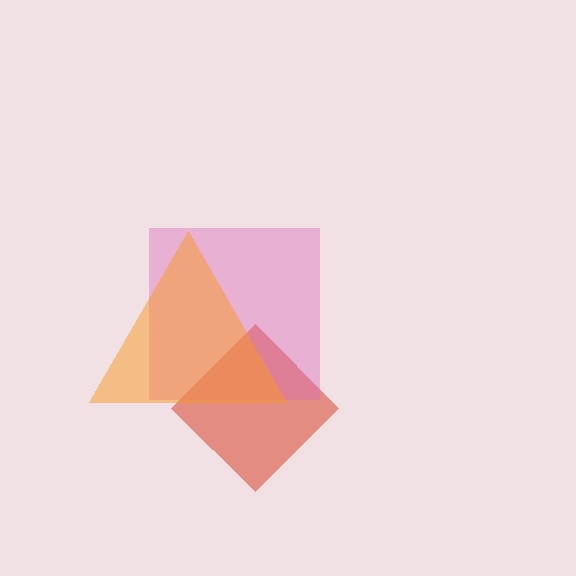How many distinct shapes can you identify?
There are 3 distinct shapes: a red diamond, a pink square, an orange triangle.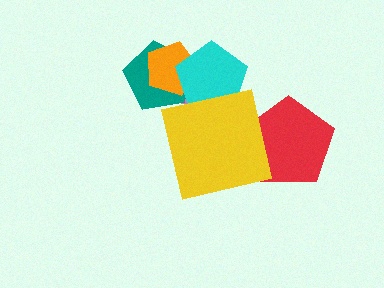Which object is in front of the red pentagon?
The yellow square is in front of the red pentagon.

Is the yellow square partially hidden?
No, no other shape covers it.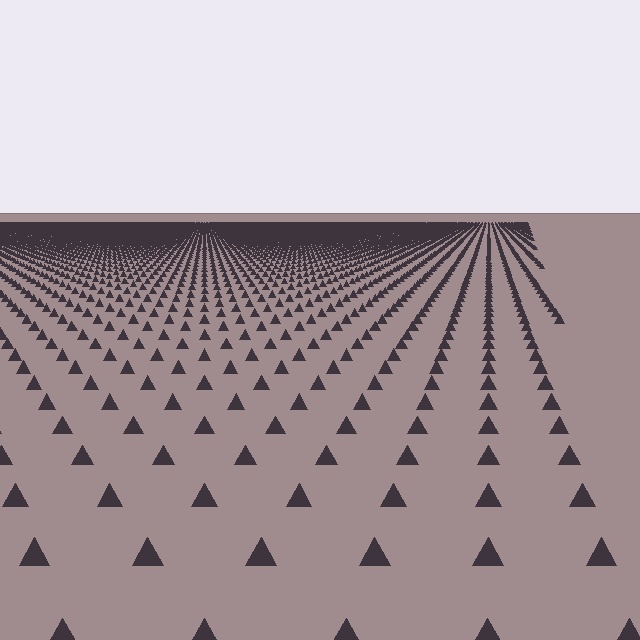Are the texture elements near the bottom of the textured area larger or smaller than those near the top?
Larger. Near the bottom, elements are closer to the viewer and appear at a bigger on-screen size.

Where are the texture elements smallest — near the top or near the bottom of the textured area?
Near the top.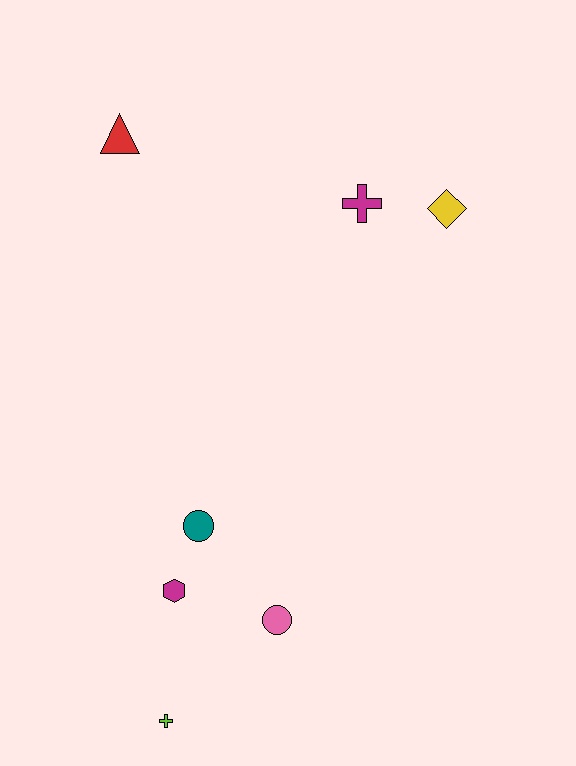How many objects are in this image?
There are 7 objects.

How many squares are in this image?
There are no squares.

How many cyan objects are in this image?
There are no cyan objects.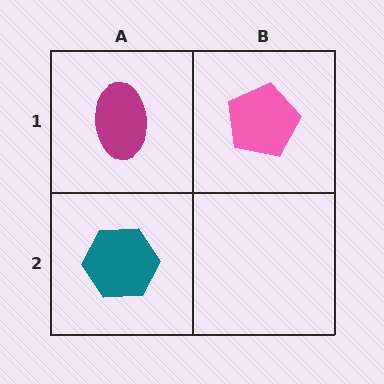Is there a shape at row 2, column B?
No, that cell is empty.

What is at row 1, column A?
A magenta ellipse.